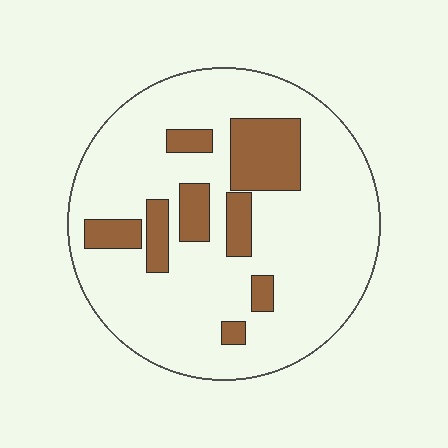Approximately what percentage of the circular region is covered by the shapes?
Approximately 20%.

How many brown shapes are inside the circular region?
8.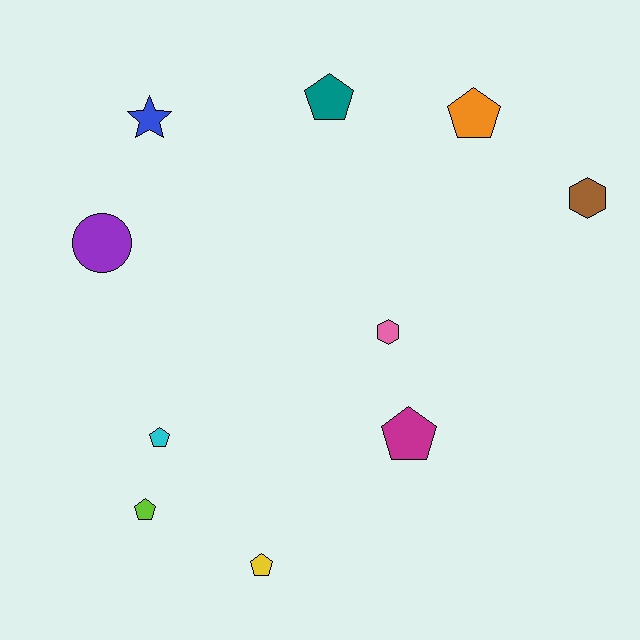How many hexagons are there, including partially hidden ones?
There are 2 hexagons.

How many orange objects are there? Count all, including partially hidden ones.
There is 1 orange object.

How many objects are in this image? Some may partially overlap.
There are 10 objects.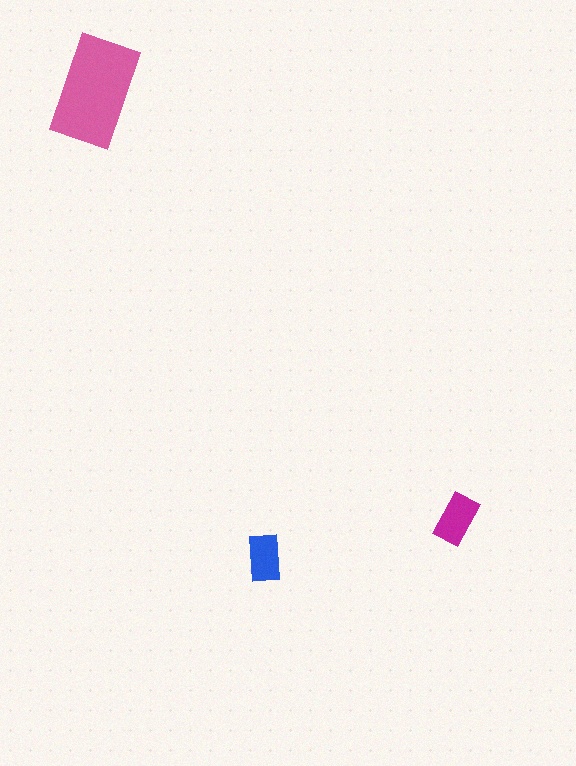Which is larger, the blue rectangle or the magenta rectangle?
The magenta one.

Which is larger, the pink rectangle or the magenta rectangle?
The pink one.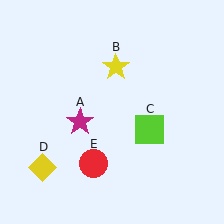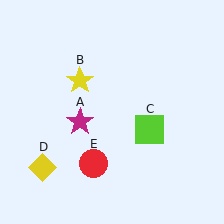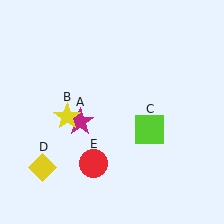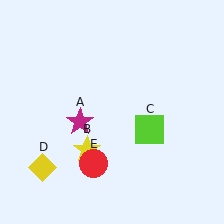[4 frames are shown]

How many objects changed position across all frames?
1 object changed position: yellow star (object B).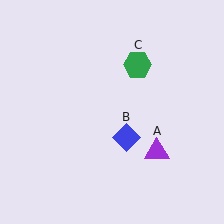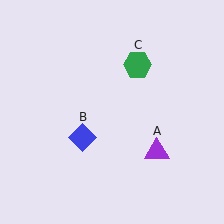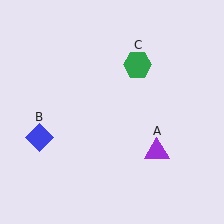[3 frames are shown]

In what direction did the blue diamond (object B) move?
The blue diamond (object B) moved left.